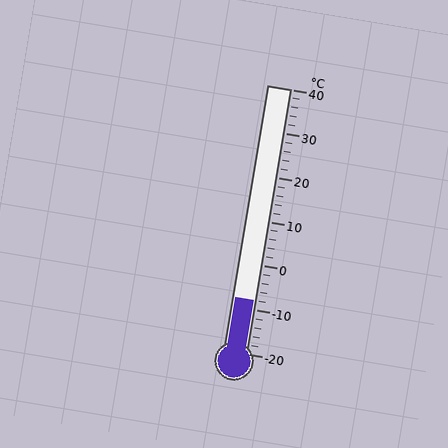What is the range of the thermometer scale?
The thermometer scale ranges from -20°C to 40°C.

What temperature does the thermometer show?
The thermometer shows approximately -8°C.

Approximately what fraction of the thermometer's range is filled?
The thermometer is filled to approximately 20% of its range.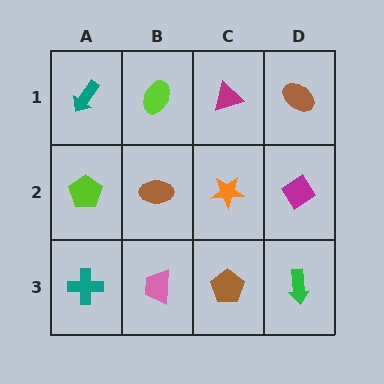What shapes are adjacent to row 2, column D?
A brown ellipse (row 1, column D), a green arrow (row 3, column D), an orange star (row 2, column C).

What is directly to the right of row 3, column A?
A pink trapezoid.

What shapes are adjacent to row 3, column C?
An orange star (row 2, column C), a pink trapezoid (row 3, column B), a green arrow (row 3, column D).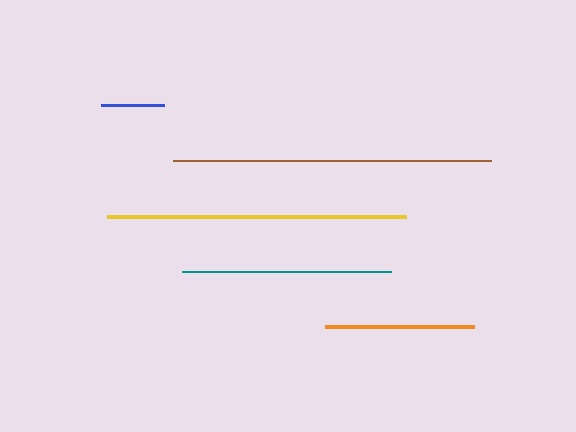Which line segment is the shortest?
The blue line is the shortest at approximately 63 pixels.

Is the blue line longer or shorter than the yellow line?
The yellow line is longer than the blue line.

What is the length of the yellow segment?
The yellow segment is approximately 299 pixels long.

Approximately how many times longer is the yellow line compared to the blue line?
The yellow line is approximately 4.7 times the length of the blue line.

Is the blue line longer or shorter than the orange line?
The orange line is longer than the blue line.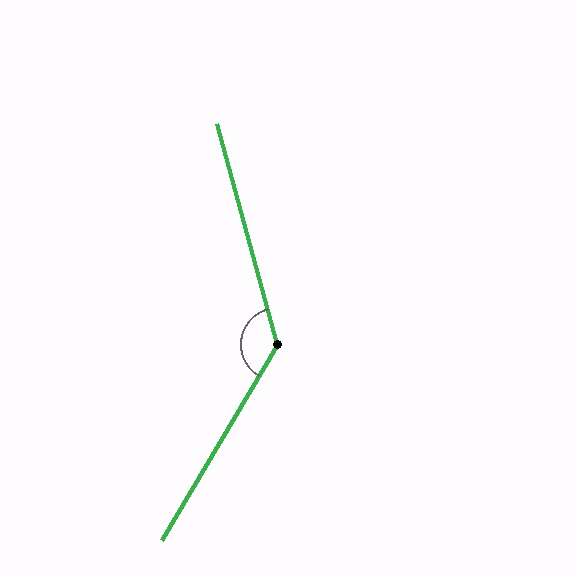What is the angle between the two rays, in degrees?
Approximately 134 degrees.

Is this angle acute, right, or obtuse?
It is obtuse.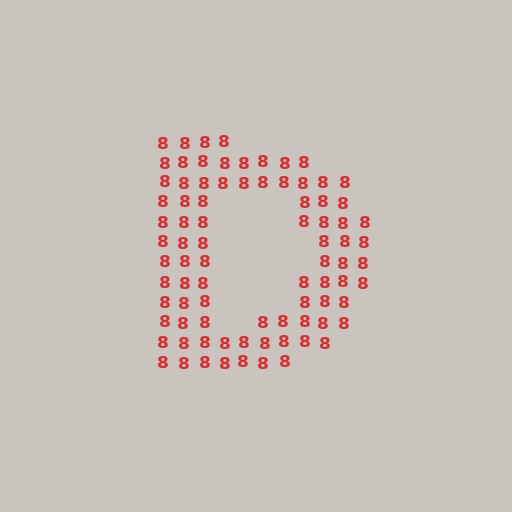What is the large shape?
The large shape is the letter D.